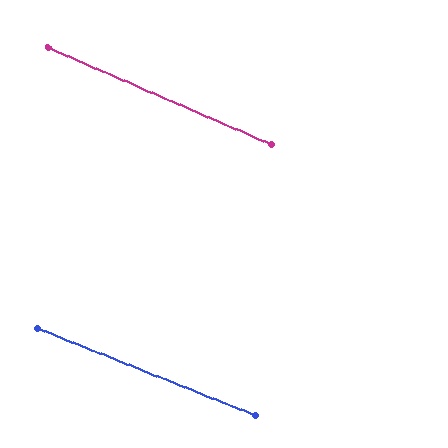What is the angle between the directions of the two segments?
Approximately 2 degrees.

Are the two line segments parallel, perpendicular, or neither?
Parallel — their directions differ by only 1.8°.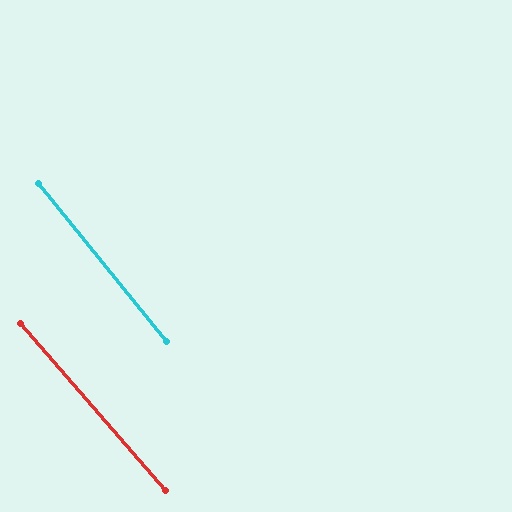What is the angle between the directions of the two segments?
Approximately 2 degrees.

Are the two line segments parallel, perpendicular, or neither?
Parallel — their directions differ by only 1.9°.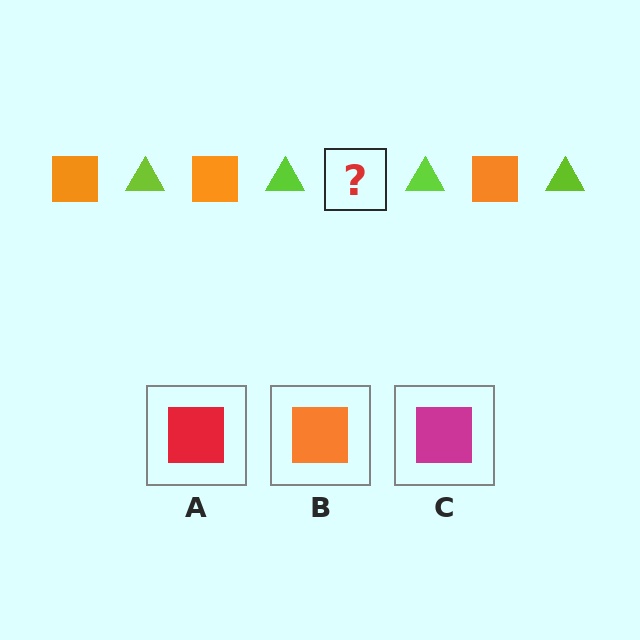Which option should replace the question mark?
Option B.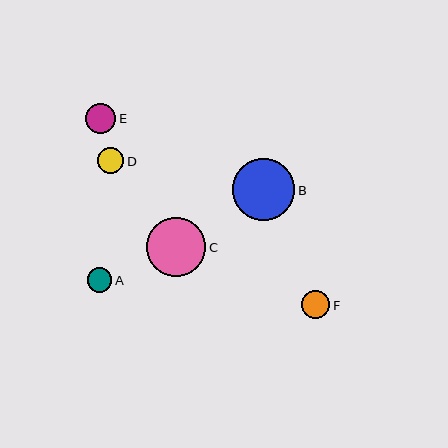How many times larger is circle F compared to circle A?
Circle F is approximately 1.1 times the size of circle A.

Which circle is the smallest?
Circle A is the smallest with a size of approximately 24 pixels.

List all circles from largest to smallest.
From largest to smallest: B, C, E, F, D, A.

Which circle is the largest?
Circle B is the largest with a size of approximately 62 pixels.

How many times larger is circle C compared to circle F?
Circle C is approximately 2.1 times the size of circle F.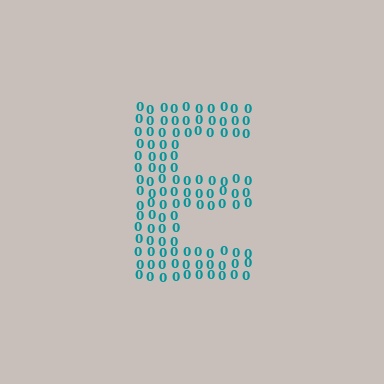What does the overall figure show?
The overall figure shows the letter E.